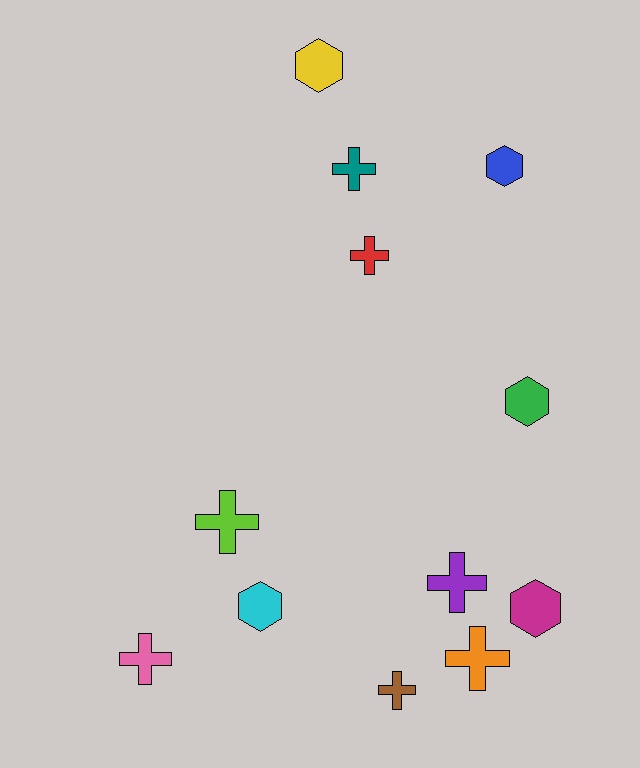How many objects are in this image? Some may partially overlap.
There are 12 objects.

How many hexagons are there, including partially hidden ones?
There are 5 hexagons.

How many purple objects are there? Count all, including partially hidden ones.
There is 1 purple object.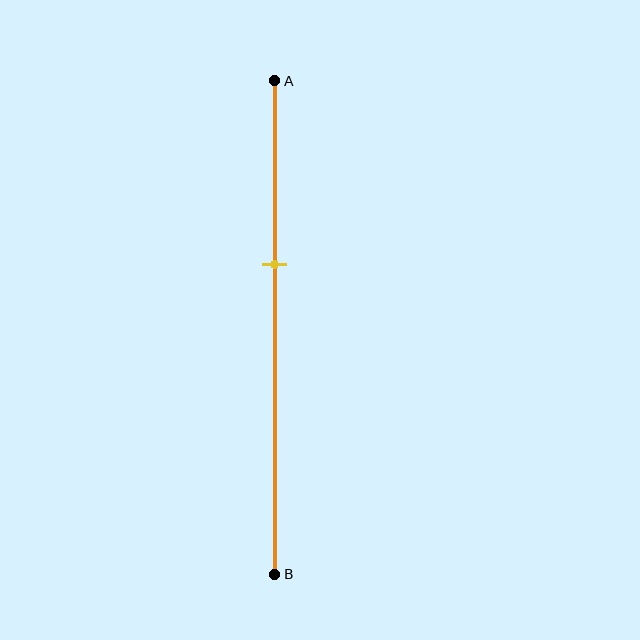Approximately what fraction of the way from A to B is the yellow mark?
The yellow mark is approximately 35% of the way from A to B.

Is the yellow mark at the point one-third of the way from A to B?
No, the mark is at about 35% from A, not at the 33% one-third point.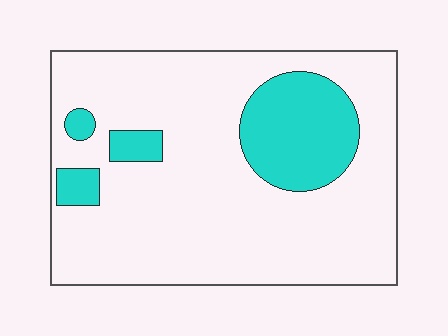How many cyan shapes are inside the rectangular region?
4.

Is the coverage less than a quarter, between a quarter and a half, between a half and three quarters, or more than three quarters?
Less than a quarter.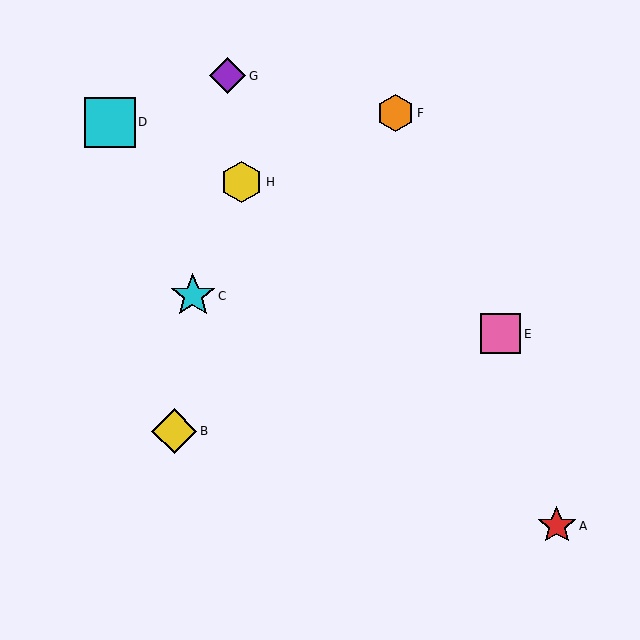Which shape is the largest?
The cyan square (labeled D) is the largest.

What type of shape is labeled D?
Shape D is a cyan square.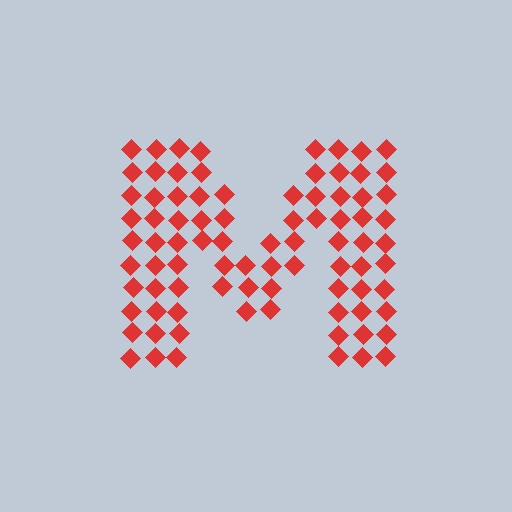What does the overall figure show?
The overall figure shows the letter M.